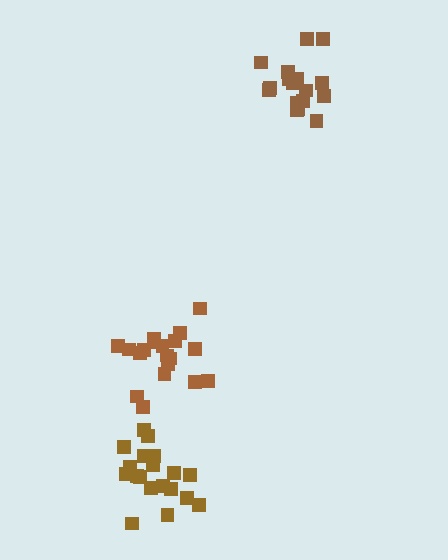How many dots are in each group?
Group 1: 17 dots, Group 2: 19 dots, Group 3: 19 dots (55 total).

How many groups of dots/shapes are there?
There are 3 groups.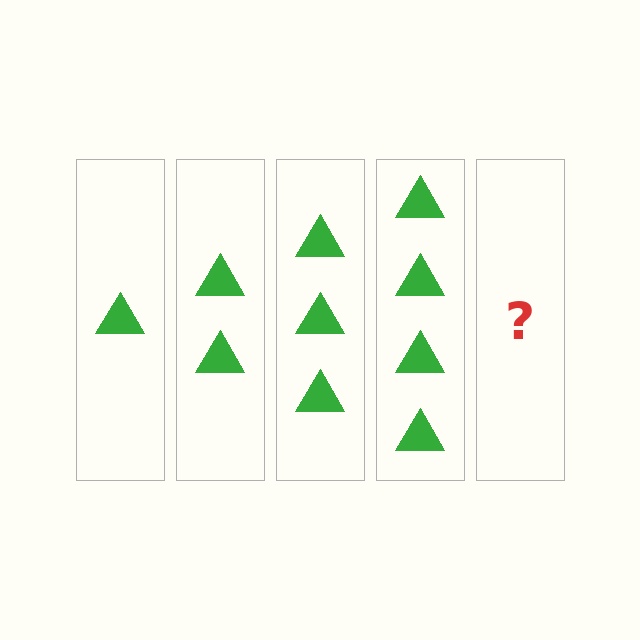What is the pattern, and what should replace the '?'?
The pattern is that each step adds one more triangle. The '?' should be 5 triangles.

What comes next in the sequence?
The next element should be 5 triangles.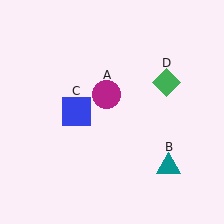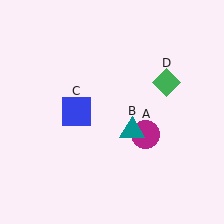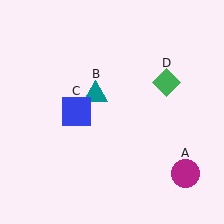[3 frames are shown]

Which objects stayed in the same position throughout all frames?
Blue square (object C) and green diamond (object D) remained stationary.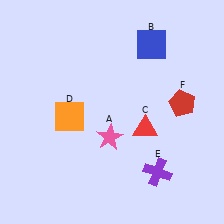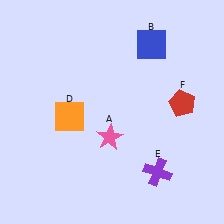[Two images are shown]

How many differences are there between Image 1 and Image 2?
There is 1 difference between the two images.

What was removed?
The red triangle (C) was removed in Image 2.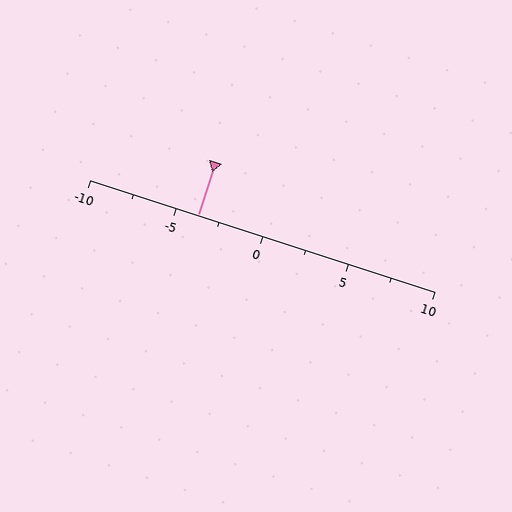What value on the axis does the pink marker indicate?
The marker indicates approximately -3.8.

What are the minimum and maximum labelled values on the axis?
The axis runs from -10 to 10.